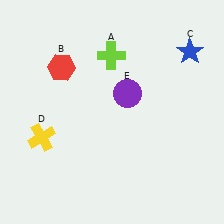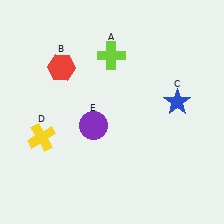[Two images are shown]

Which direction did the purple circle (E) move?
The purple circle (E) moved left.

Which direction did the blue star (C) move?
The blue star (C) moved down.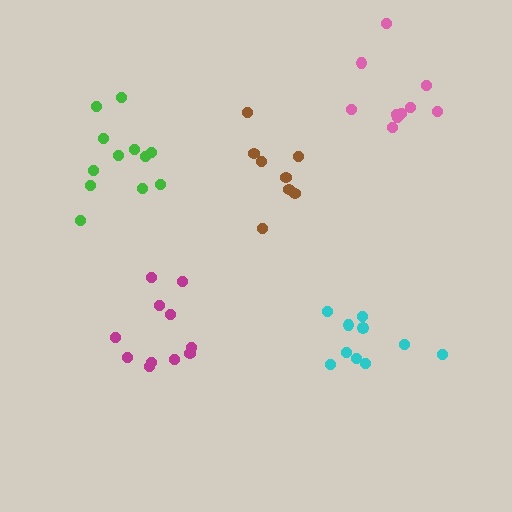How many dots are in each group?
Group 1: 11 dots, Group 2: 8 dots, Group 3: 10 dots, Group 4: 11 dots, Group 5: 12 dots (52 total).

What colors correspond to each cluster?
The clusters are colored: magenta, brown, cyan, pink, green.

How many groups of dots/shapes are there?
There are 5 groups.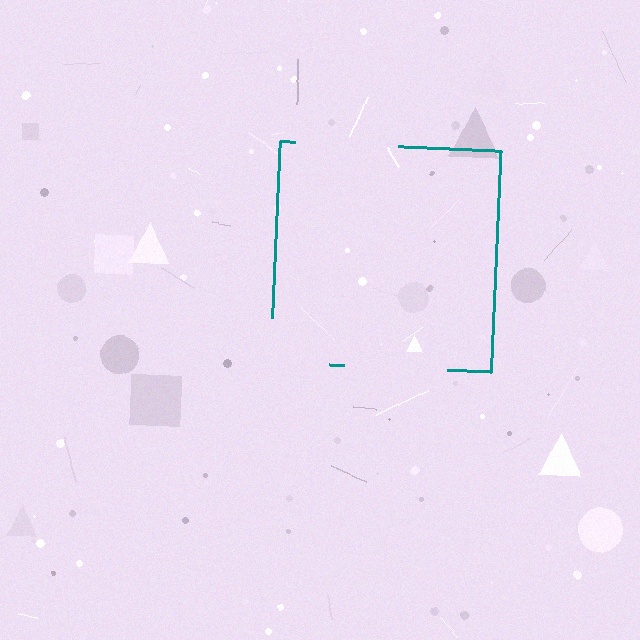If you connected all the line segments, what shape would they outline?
They would outline a square.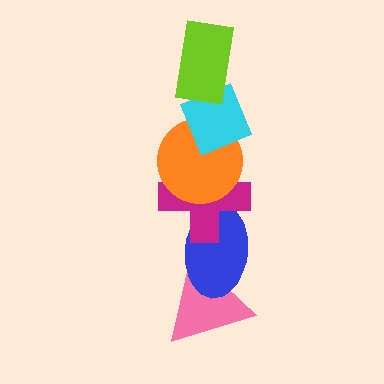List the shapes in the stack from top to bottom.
From top to bottom: the lime rectangle, the cyan diamond, the orange circle, the magenta cross, the blue ellipse, the pink triangle.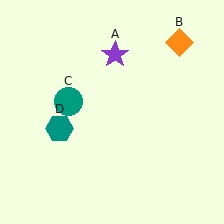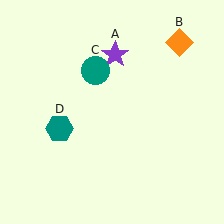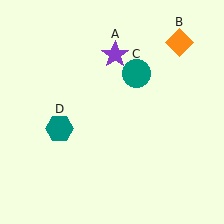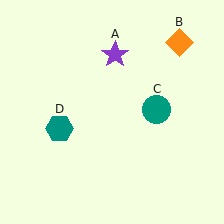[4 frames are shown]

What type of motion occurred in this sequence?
The teal circle (object C) rotated clockwise around the center of the scene.